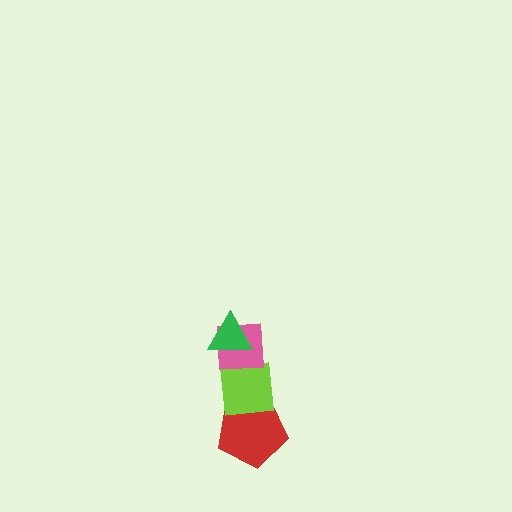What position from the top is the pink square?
The pink square is 2nd from the top.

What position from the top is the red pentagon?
The red pentagon is 4th from the top.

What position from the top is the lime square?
The lime square is 3rd from the top.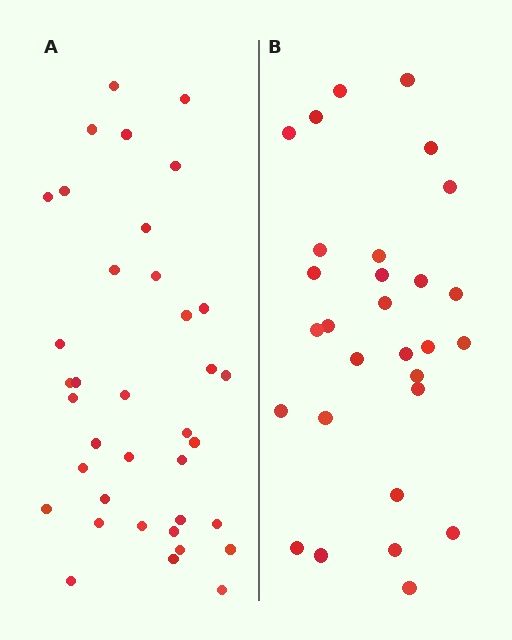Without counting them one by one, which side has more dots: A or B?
Region A (the left region) has more dots.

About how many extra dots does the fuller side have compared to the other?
Region A has roughly 8 or so more dots than region B.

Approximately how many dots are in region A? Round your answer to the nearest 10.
About 40 dots. (The exact count is 37, which rounds to 40.)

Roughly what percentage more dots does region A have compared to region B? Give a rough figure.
About 30% more.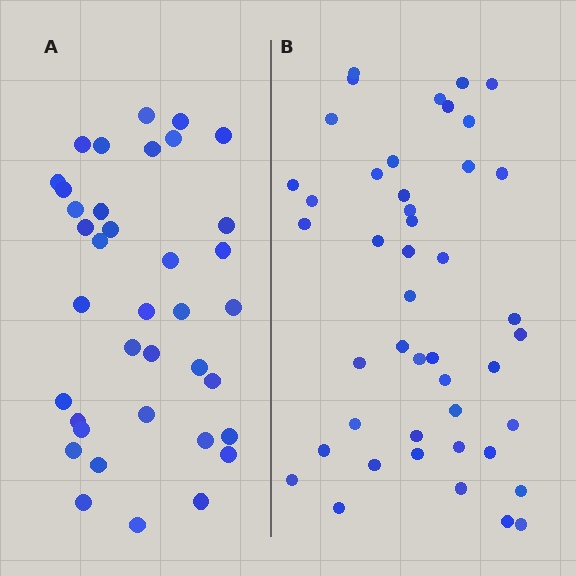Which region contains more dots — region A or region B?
Region B (the right region) has more dots.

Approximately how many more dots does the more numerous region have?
Region B has roughly 8 or so more dots than region A.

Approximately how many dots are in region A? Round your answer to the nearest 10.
About 40 dots. (The exact count is 37, which rounds to 40.)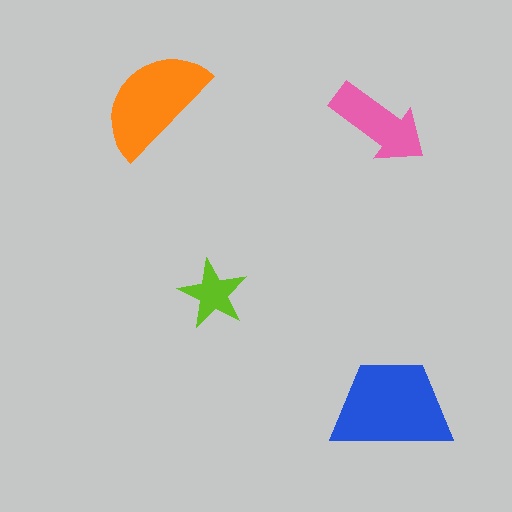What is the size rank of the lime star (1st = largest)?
4th.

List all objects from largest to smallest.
The blue trapezoid, the orange semicircle, the pink arrow, the lime star.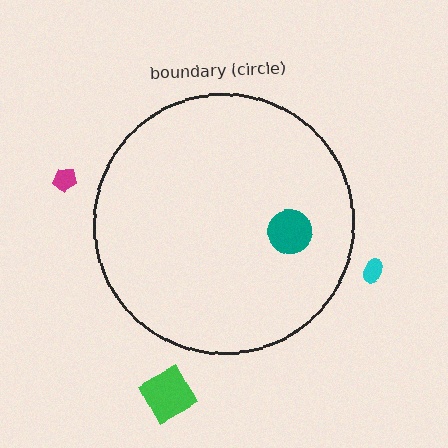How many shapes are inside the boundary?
1 inside, 3 outside.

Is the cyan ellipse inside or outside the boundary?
Outside.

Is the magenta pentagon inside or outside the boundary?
Outside.